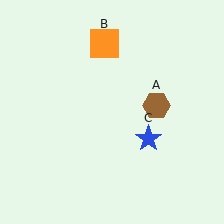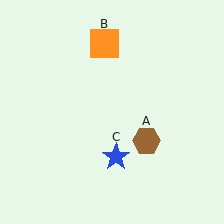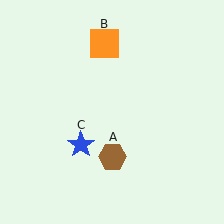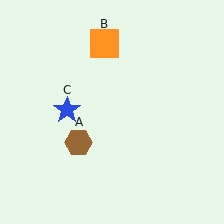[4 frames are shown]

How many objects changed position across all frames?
2 objects changed position: brown hexagon (object A), blue star (object C).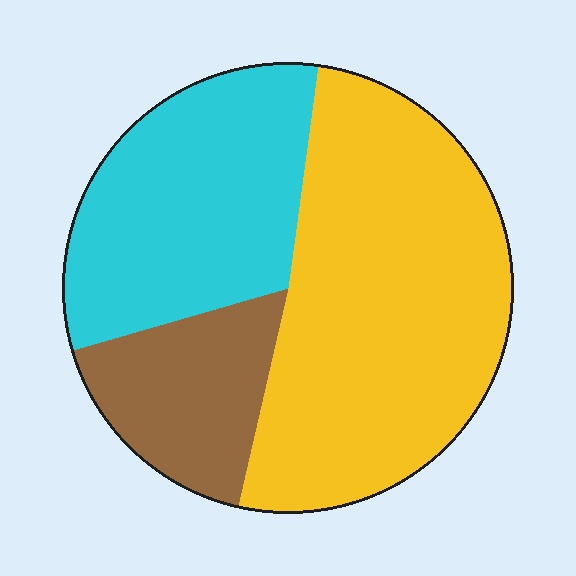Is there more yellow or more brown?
Yellow.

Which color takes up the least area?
Brown, at roughly 15%.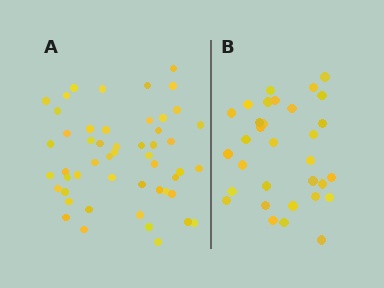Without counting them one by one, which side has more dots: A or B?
Region A (the left region) has more dots.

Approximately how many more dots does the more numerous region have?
Region A has approximately 20 more dots than region B.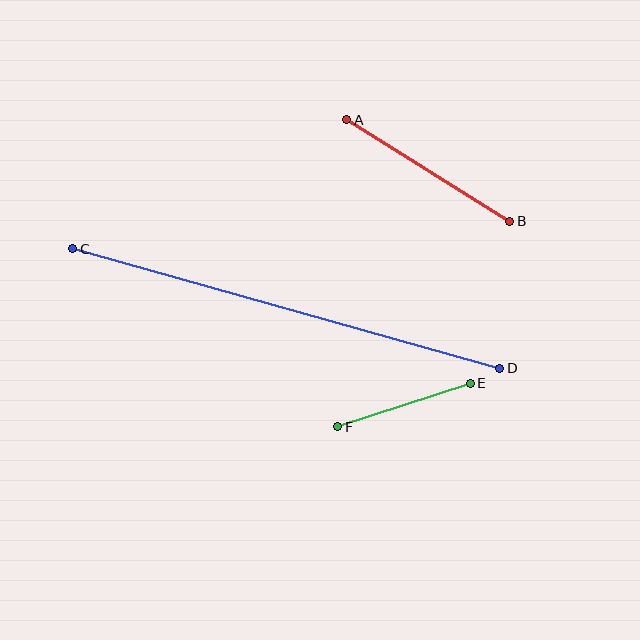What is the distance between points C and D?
The distance is approximately 443 pixels.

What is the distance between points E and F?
The distance is approximately 140 pixels.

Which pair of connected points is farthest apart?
Points C and D are farthest apart.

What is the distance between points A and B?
The distance is approximately 192 pixels.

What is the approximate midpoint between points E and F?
The midpoint is at approximately (404, 405) pixels.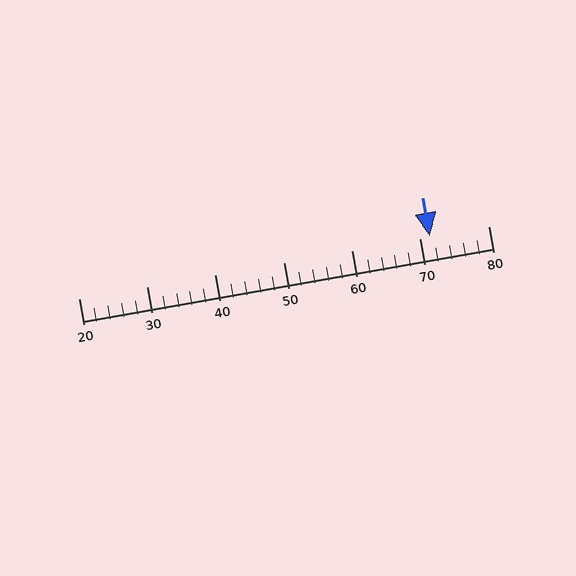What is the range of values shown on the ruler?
The ruler shows values from 20 to 80.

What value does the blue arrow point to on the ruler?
The blue arrow points to approximately 71.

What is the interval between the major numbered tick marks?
The major tick marks are spaced 10 units apart.